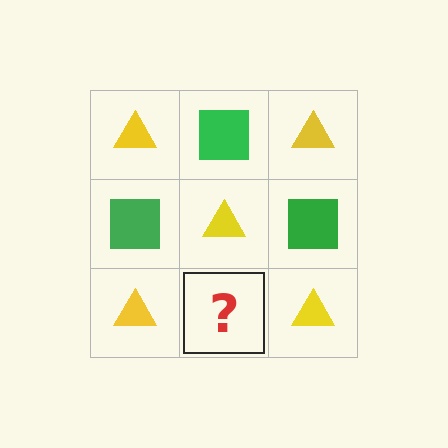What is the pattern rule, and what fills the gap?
The rule is that it alternates yellow triangle and green square in a checkerboard pattern. The gap should be filled with a green square.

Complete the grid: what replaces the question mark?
The question mark should be replaced with a green square.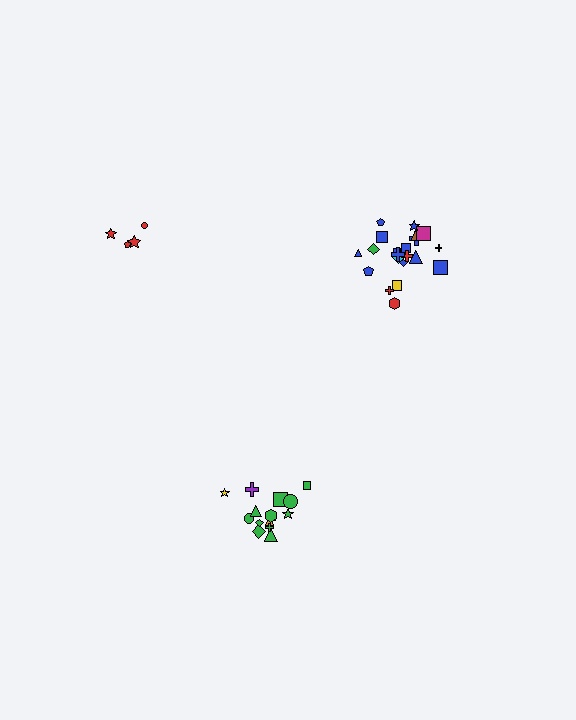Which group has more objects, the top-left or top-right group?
The top-right group.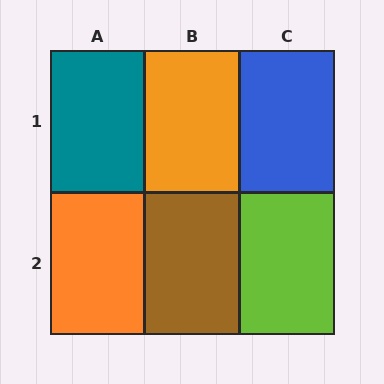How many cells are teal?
1 cell is teal.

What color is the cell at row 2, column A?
Orange.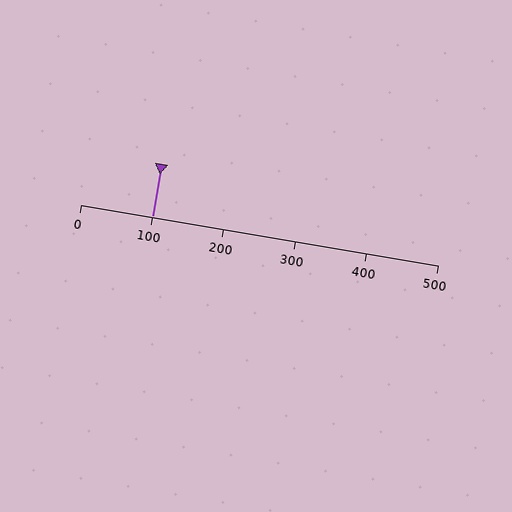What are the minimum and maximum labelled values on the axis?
The axis runs from 0 to 500.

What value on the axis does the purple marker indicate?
The marker indicates approximately 100.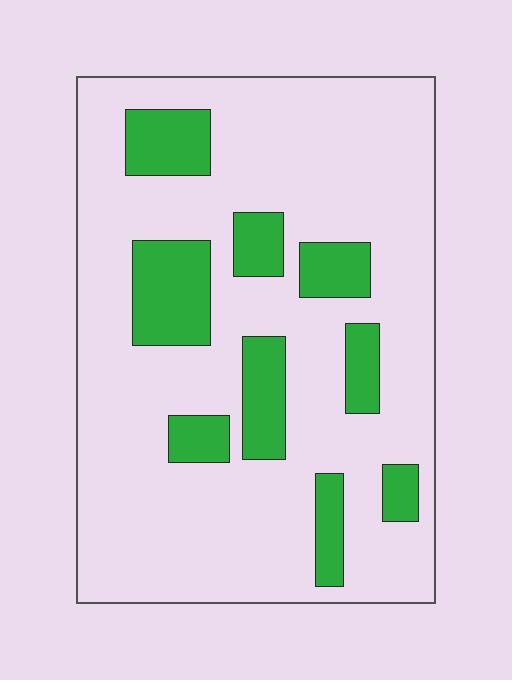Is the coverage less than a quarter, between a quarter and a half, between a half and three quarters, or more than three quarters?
Less than a quarter.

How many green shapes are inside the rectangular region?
9.